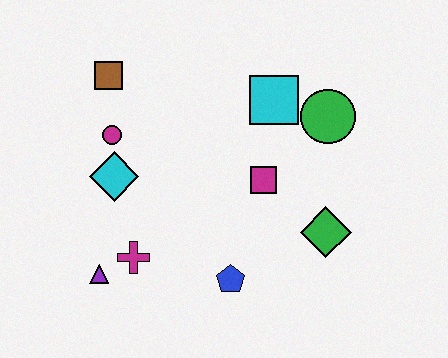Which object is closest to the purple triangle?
The magenta cross is closest to the purple triangle.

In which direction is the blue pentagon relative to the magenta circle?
The blue pentagon is below the magenta circle.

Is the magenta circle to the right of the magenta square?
No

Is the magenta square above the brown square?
No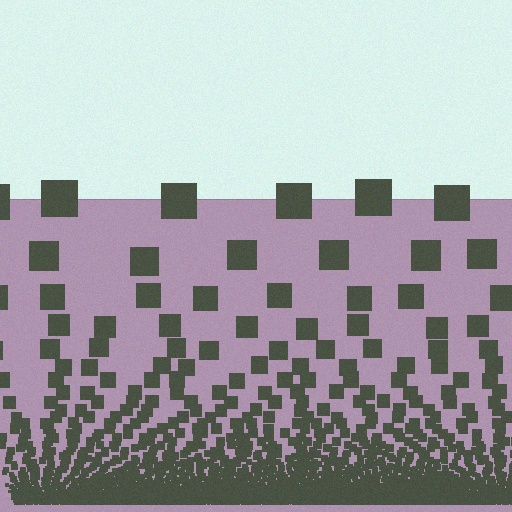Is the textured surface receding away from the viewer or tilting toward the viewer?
The surface appears to tilt toward the viewer. Texture elements get larger and sparser toward the top.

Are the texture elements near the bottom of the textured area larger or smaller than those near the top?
Smaller. The gradient is inverted — elements near the bottom are smaller and denser.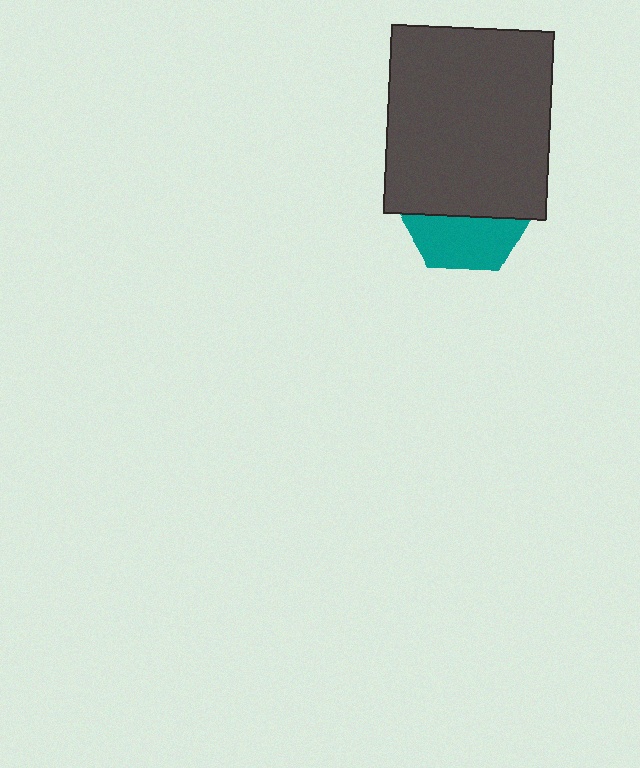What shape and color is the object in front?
The object in front is a dark gray rectangle.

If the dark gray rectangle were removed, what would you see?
You would see the complete teal hexagon.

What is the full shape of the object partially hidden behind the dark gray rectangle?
The partially hidden object is a teal hexagon.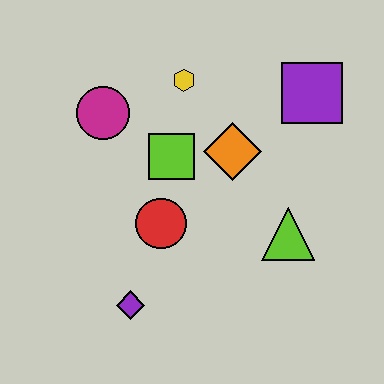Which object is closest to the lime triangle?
The orange diamond is closest to the lime triangle.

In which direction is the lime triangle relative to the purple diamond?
The lime triangle is to the right of the purple diamond.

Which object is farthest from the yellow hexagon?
The purple diamond is farthest from the yellow hexagon.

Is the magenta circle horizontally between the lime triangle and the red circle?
No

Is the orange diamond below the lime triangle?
No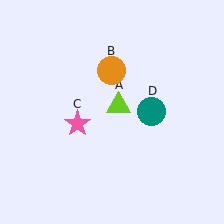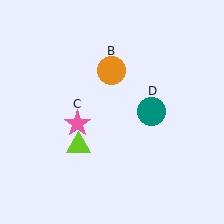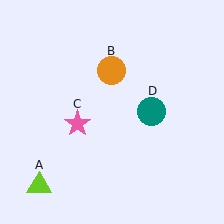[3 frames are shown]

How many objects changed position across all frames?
1 object changed position: lime triangle (object A).